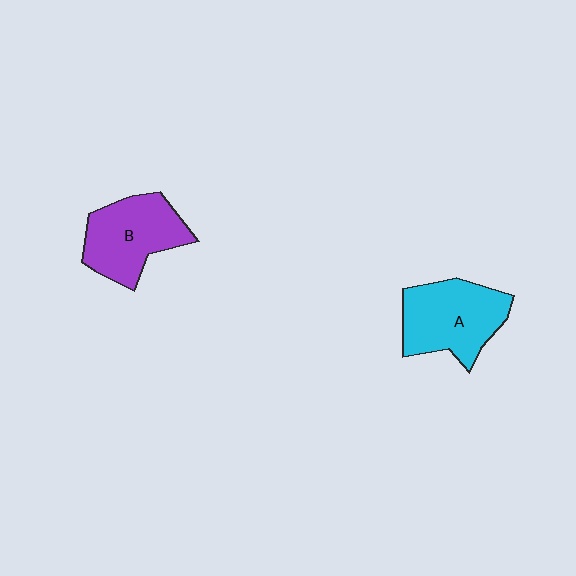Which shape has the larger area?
Shape A (cyan).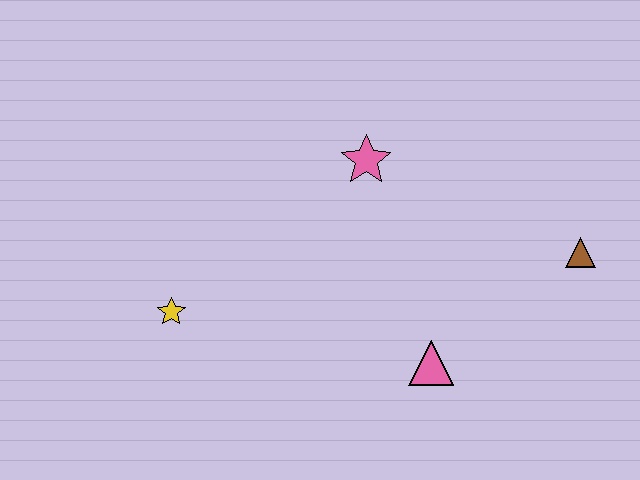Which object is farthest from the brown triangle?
The yellow star is farthest from the brown triangle.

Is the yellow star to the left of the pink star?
Yes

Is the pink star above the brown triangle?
Yes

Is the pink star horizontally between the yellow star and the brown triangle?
Yes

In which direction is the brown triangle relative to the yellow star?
The brown triangle is to the right of the yellow star.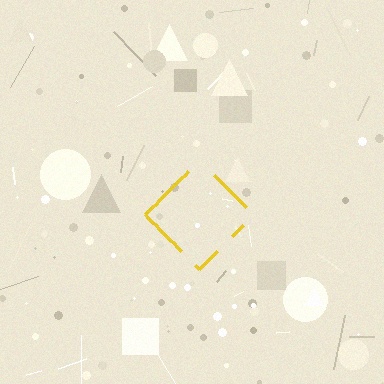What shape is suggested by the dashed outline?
The dashed outline suggests a diamond.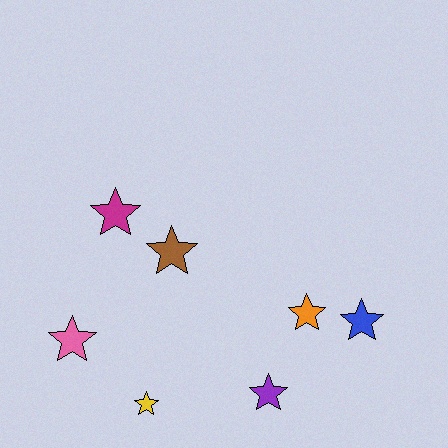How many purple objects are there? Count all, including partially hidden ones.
There is 1 purple object.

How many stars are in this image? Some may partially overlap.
There are 7 stars.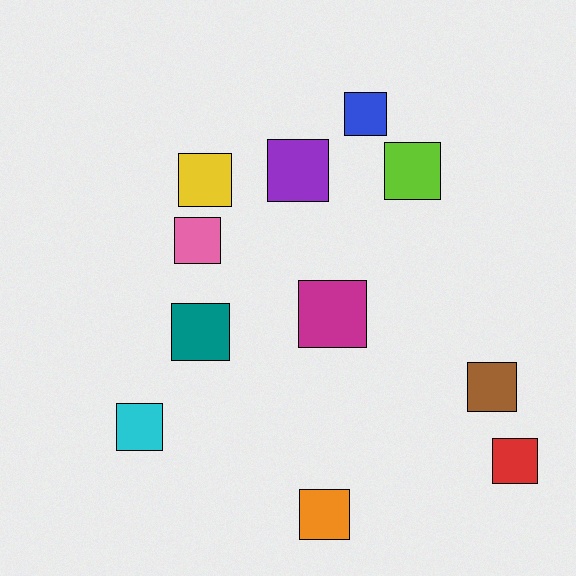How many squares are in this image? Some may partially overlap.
There are 11 squares.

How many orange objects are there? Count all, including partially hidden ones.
There is 1 orange object.